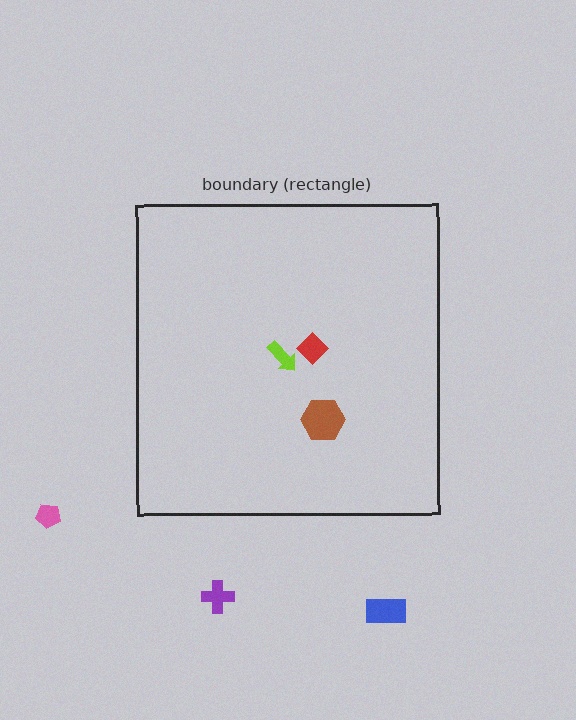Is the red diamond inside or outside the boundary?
Inside.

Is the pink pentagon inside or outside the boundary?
Outside.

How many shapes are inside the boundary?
3 inside, 3 outside.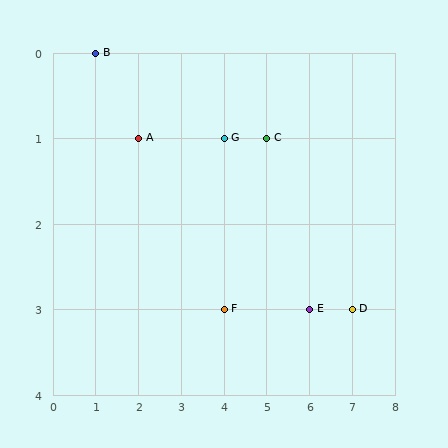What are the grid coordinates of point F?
Point F is at grid coordinates (4, 3).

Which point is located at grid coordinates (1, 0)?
Point B is at (1, 0).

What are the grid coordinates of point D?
Point D is at grid coordinates (7, 3).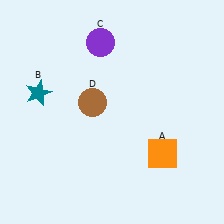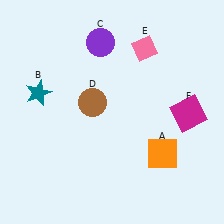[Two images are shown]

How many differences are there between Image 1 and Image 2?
There are 2 differences between the two images.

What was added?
A pink diamond (E), a magenta square (F) were added in Image 2.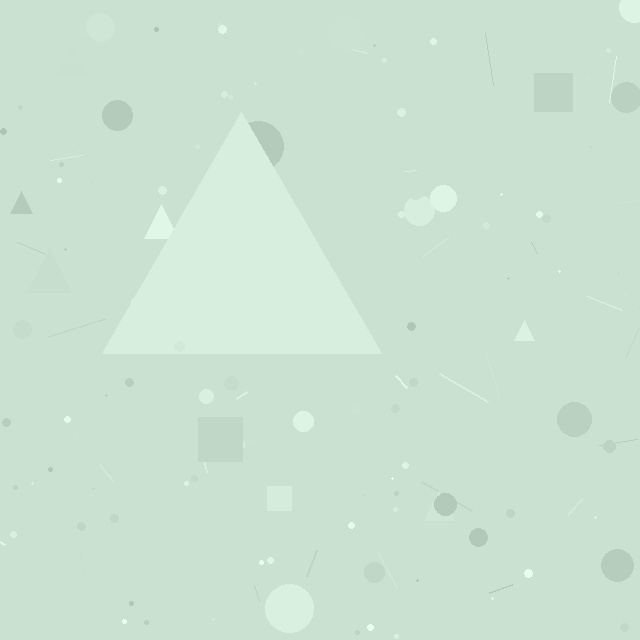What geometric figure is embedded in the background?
A triangle is embedded in the background.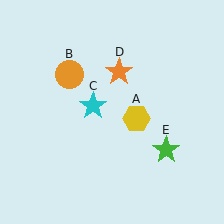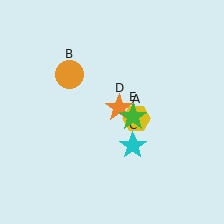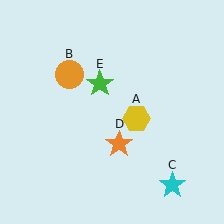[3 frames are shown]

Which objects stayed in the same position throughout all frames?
Yellow hexagon (object A) and orange circle (object B) remained stationary.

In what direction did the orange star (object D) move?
The orange star (object D) moved down.